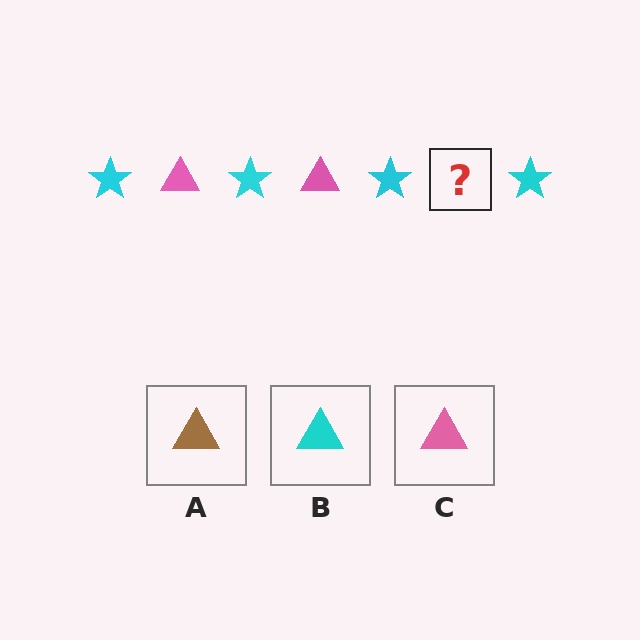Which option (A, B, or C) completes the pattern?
C.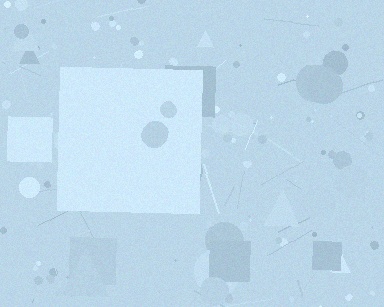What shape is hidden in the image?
A square is hidden in the image.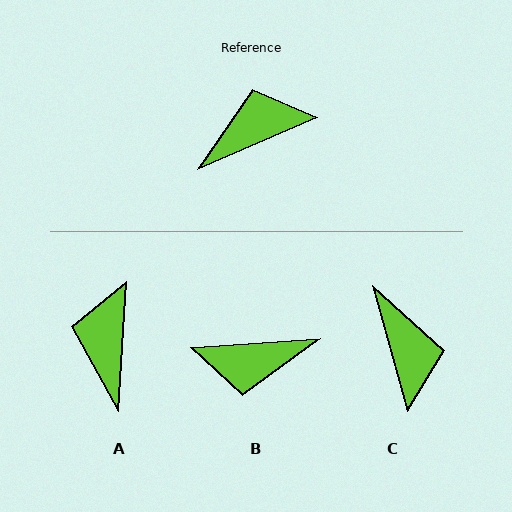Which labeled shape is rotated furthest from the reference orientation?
B, about 161 degrees away.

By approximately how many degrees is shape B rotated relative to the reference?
Approximately 161 degrees counter-clockwise.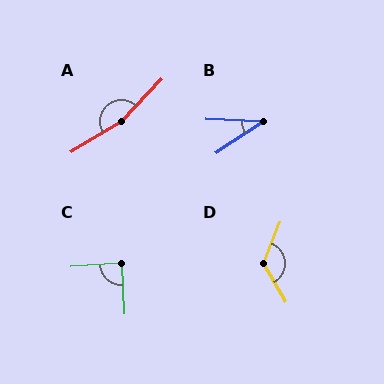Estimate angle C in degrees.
Approximately 90 degrees.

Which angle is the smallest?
B, at approximately 36 degrees.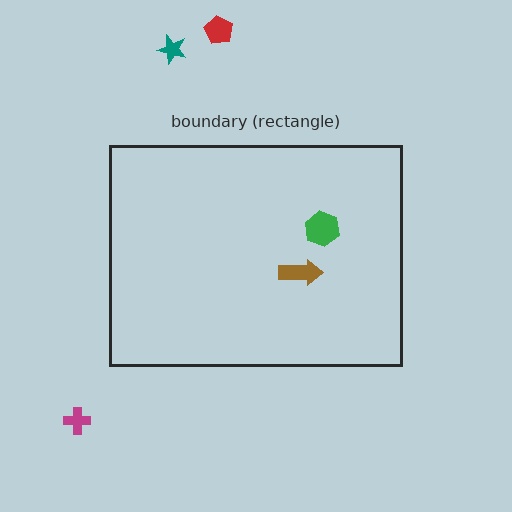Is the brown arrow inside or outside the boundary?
Inside.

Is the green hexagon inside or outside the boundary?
Inside.